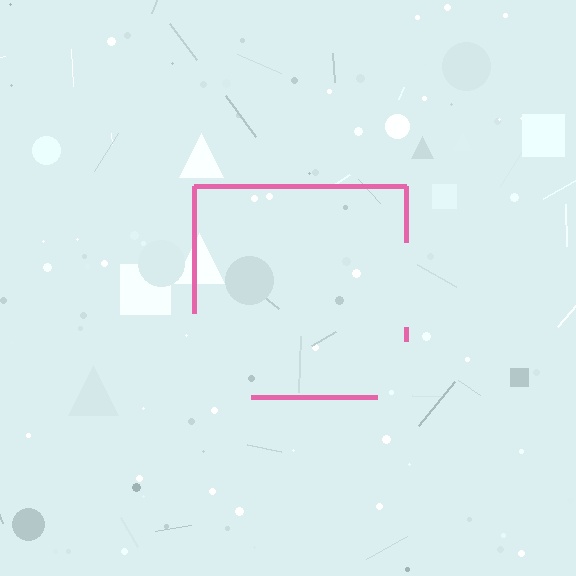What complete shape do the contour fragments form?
The contour fragments form a square.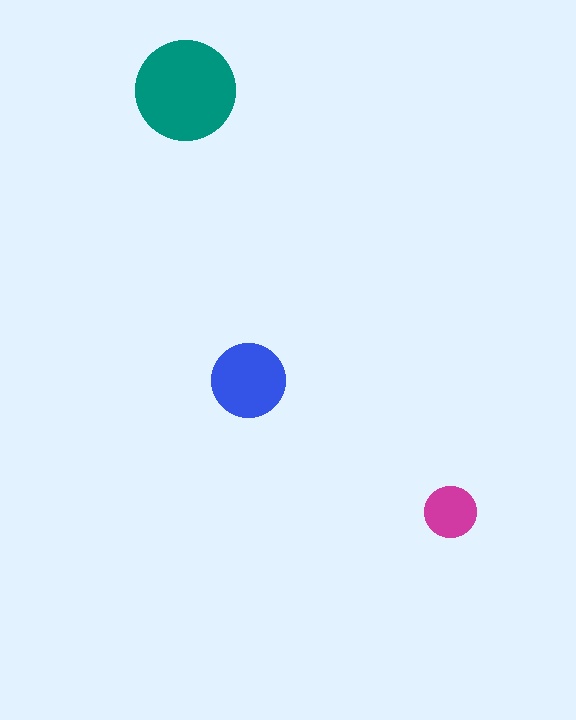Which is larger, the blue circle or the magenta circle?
The blue one.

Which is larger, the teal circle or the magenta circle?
The teal one.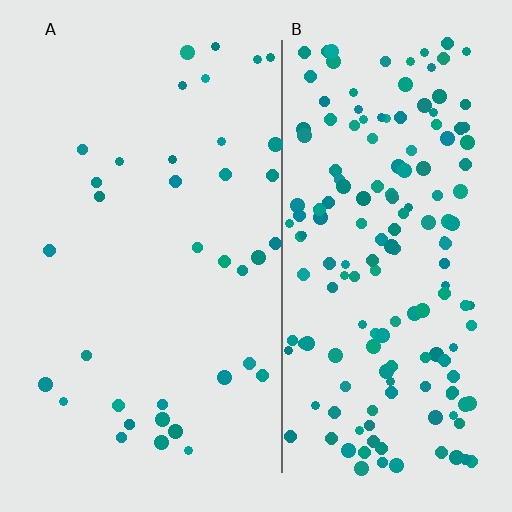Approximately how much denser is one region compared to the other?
Approximately 4.6× — region B over region A.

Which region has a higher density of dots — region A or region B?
B (the right).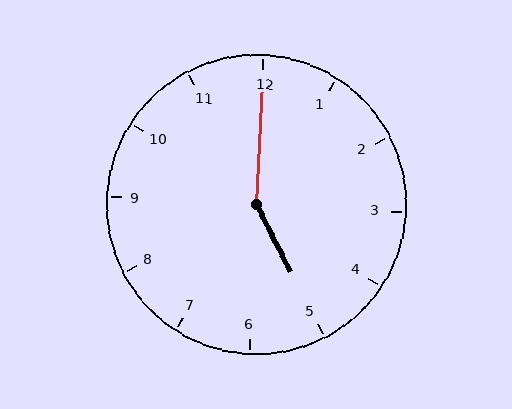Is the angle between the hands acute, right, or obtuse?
It is obtuse.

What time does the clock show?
5:00.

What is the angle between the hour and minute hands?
Approximately 150 degrees.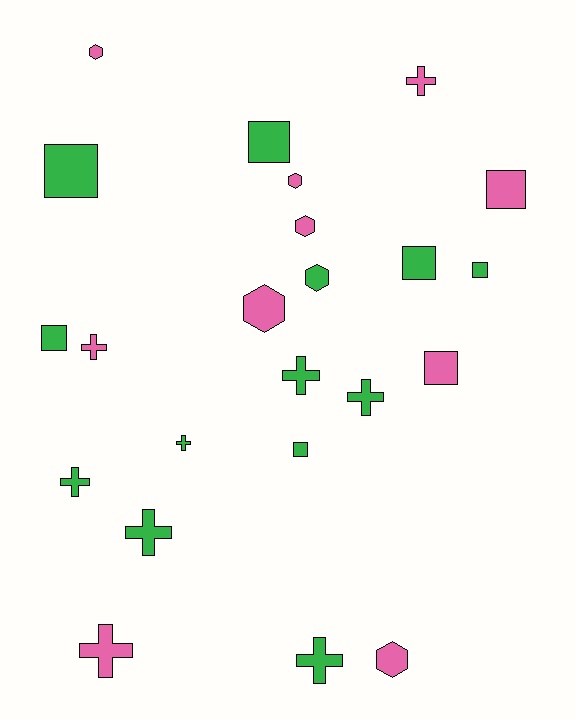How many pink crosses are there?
There are 3 pink crosses.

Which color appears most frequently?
Green, with 13 objects.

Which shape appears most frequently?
Cross, with 9 objects.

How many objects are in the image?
There are 23 objects.